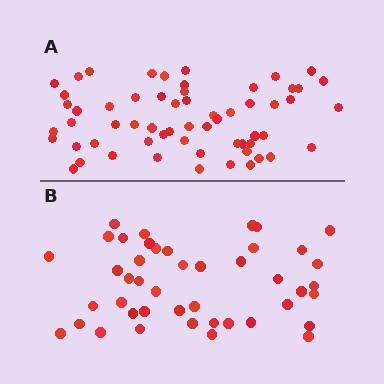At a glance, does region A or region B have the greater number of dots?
Region A (the top region) has more dots.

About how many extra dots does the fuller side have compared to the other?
Region A has approximately 15 more dots than region B.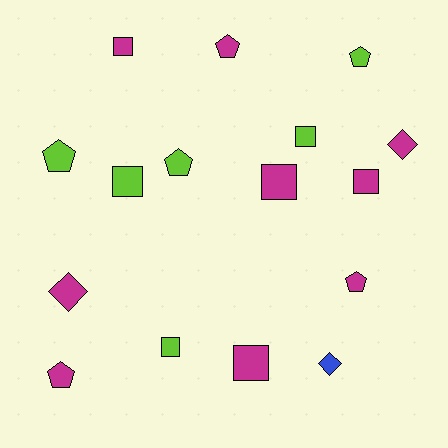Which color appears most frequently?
Magenta, with 9 objects.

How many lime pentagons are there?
There are 3 lime pentagons.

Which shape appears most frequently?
Square, with 7 objects.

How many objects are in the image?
There are 16 objects.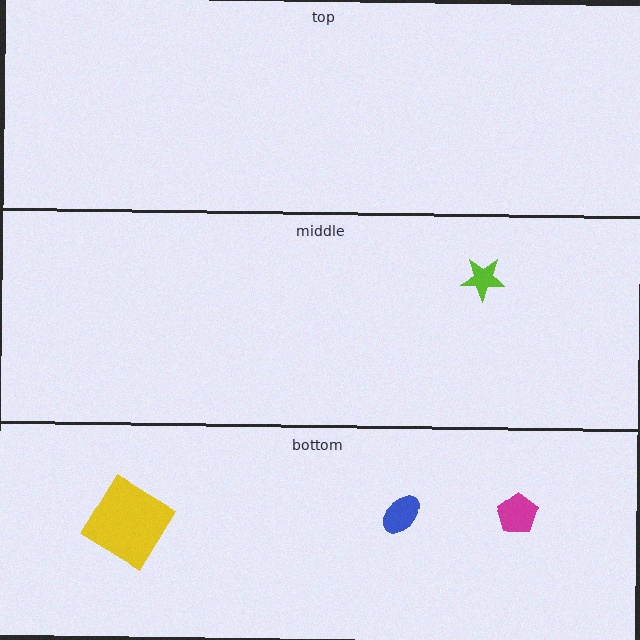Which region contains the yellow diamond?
The bottom region.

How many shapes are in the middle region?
1.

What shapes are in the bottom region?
The yellow diamond, the blue ellipse, the magenta pentagon.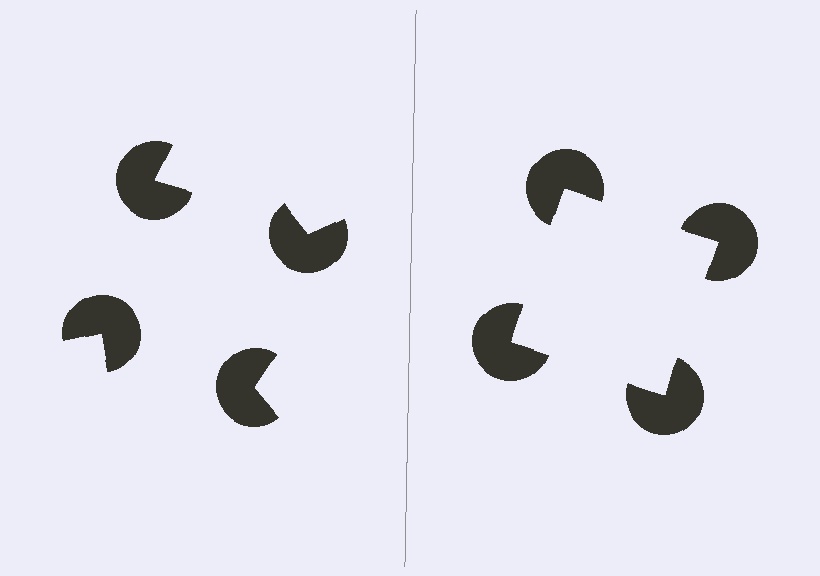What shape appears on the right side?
An illusory square.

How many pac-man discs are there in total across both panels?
8 — 4 on each side.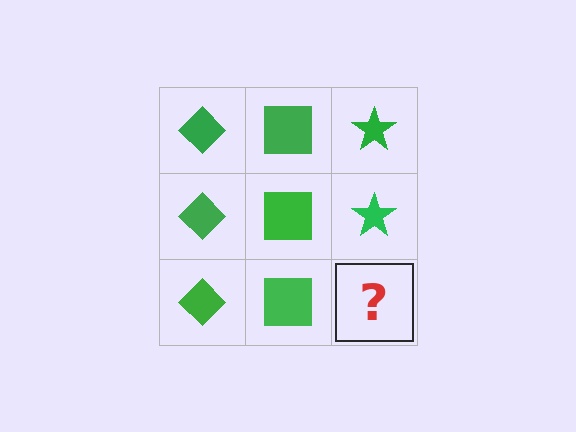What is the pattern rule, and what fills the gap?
The rule is that each column has a consistent shape. The gap should be filled with a green star.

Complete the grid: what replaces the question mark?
The question mark should be replaced with a green star.